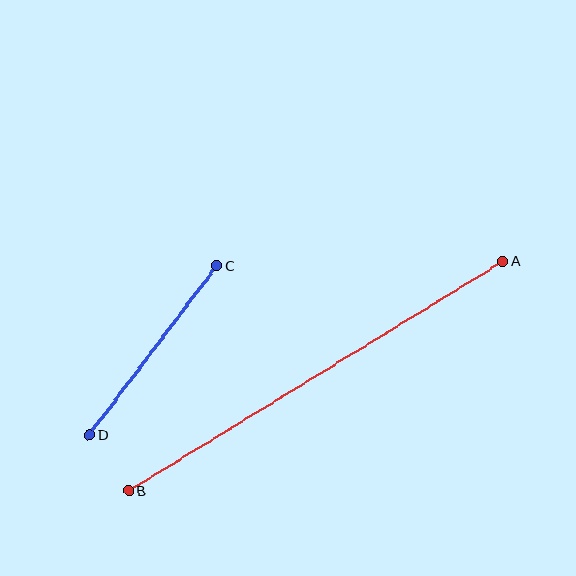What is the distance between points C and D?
The distance is approximately 212 pixels.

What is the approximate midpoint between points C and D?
The midpoint is at approximately (153, 351) pixels.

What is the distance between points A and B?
The distance is approximately 439 pixels.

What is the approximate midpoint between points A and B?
The midpoint is at approximately (316, 376) pixels.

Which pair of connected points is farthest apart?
Points A and B are farthest apart.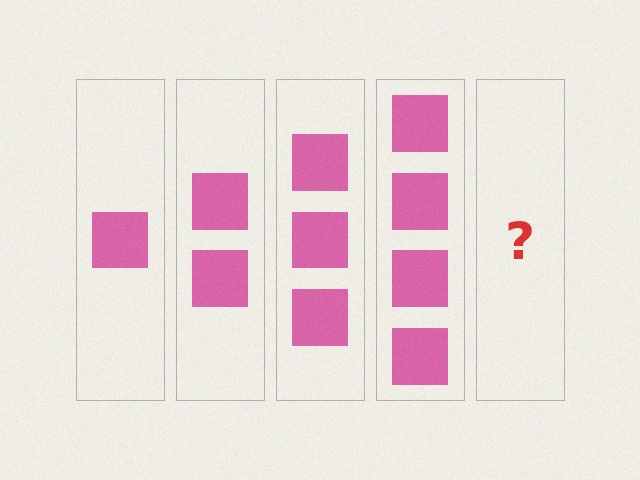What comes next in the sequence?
The next element should be 5 squares.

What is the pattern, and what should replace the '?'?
The pattern is that each step adds one more square. The '?' should be 5 squares.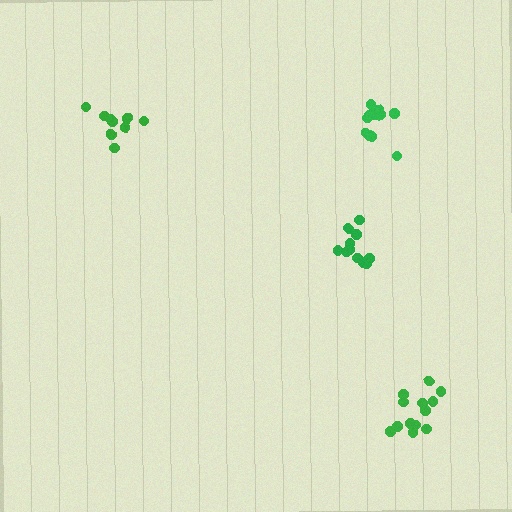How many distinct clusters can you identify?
There are 4 distinct clusters.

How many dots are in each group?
Group 1: 12 dots, Group 2: 13 dots, Group 3: 12 dots, Group 4: 9 dots (46 total).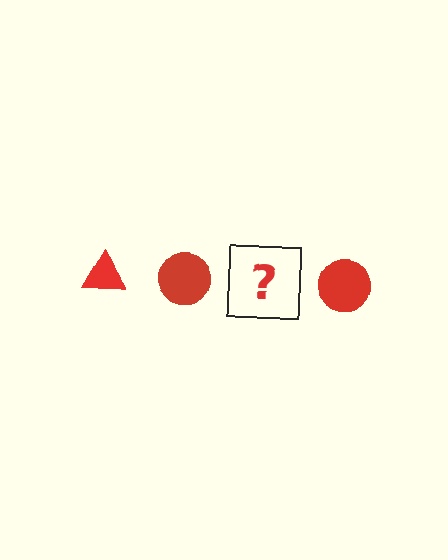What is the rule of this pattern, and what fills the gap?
The rule is that the pattern cycles through triangle, circle shapes in red. The gap should be filled with a red triangle.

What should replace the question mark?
The question mark should be replaced with a red triangle.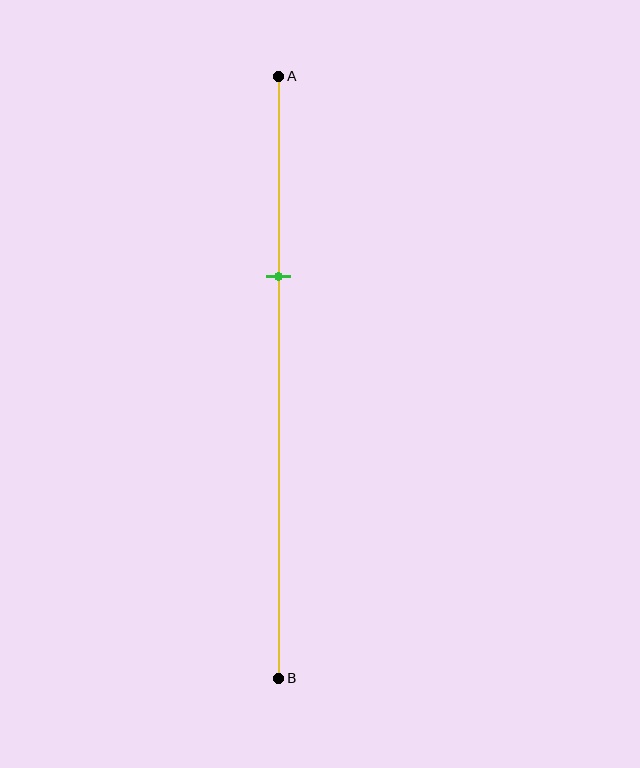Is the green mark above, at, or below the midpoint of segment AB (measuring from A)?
The green mark is above the midpoint of segment AB.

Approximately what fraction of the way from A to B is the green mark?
The green mark is approximately 35% of the way from A to B.